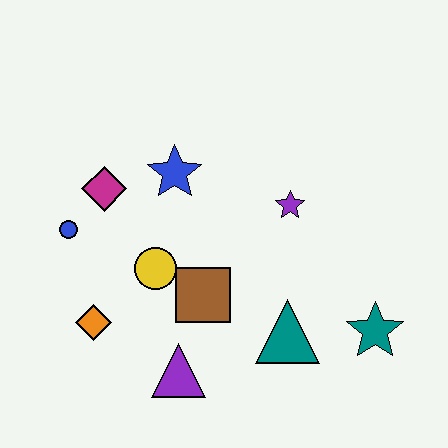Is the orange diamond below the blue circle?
Yes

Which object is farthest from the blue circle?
The teal star is farthest from the blue circle.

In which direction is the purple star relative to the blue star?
The purple star is to the right of the blue star.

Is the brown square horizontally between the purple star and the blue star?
Yes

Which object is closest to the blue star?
The magenta diamond is closest to the blue star.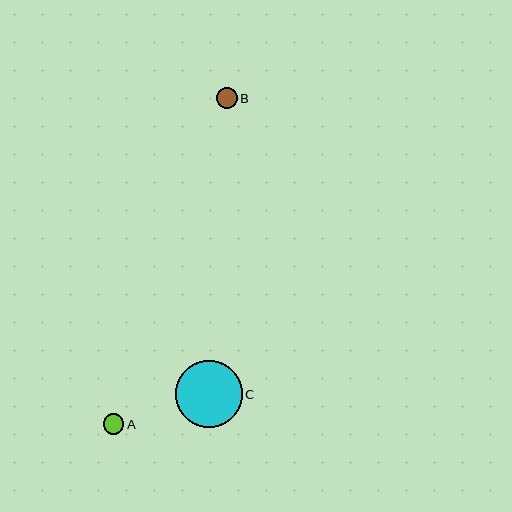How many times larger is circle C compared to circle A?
Circle C is approximately 3.2 times the size of circle A.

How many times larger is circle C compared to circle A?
Circle C is approximately 3.2 times the size of circle A.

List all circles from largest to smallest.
From largest to smallest: C, B, A.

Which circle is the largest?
Circle C is the largest with a size of approximately 67 pixels.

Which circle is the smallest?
Circle A is the smallest with a size of approximately 21 pixels.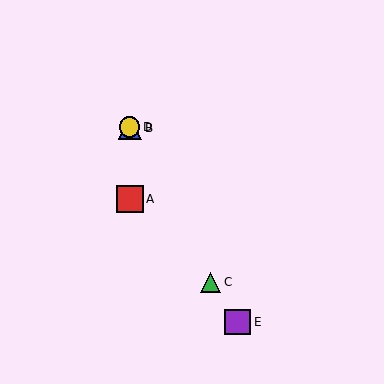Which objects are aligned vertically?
Objects A, B, D are aligned vertically.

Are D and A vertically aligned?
Yes, both are at x≈130.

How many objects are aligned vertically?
3 objects (A, B, D) are aligned vertically.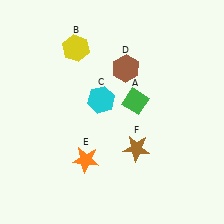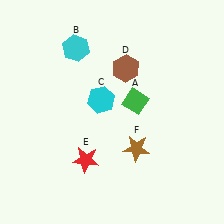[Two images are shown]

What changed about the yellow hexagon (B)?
In Image 1, B is yellow. In Image 2, it changed to cyan.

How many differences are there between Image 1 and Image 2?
There are 2 differences between the two images.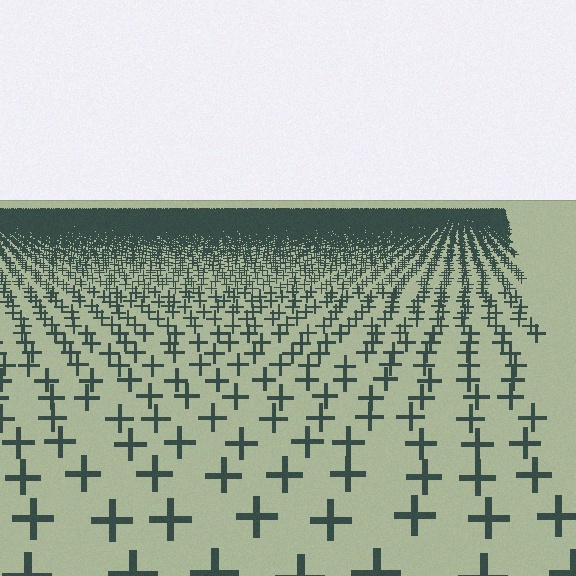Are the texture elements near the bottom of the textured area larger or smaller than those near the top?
Larger. Near the bottom, elements are closer to the viewer and appear at a bigger on-screen size.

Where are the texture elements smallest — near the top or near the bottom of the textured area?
Near the top.